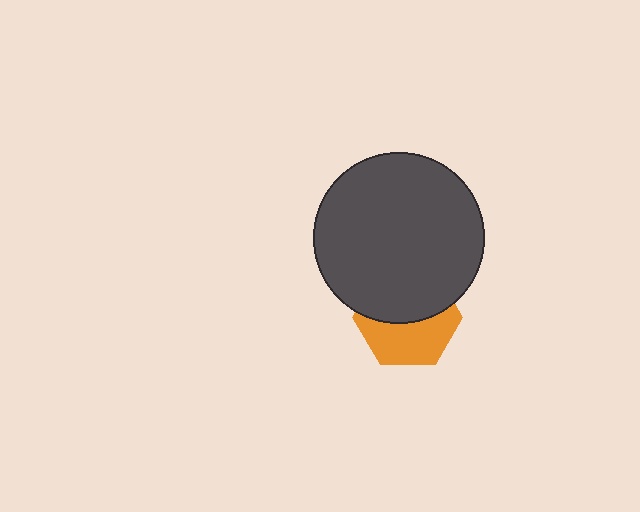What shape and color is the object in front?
The object in front is a dark gray circle.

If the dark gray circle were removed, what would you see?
You would see the complete orange hexagon.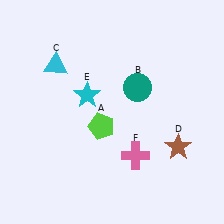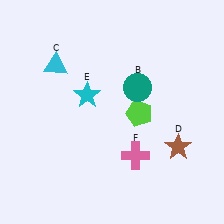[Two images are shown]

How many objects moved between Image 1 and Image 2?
1 object moved between the two images.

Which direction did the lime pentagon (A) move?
The lime pentagon (A) moved right.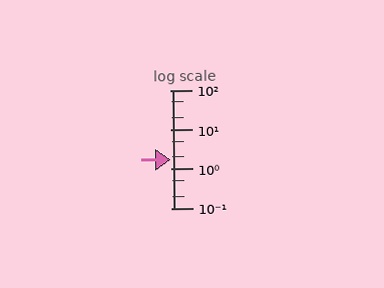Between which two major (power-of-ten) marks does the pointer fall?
The pointer is between 1 and 10.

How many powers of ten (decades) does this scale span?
The scale spans 3 decades, from 0.1 to 100.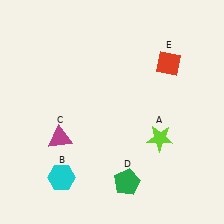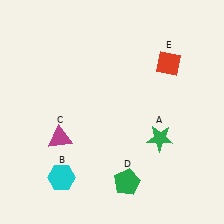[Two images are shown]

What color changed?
The star (A) changed from lime in Image 1 to green in Image 2.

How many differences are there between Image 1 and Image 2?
There is 1 difference between the two images.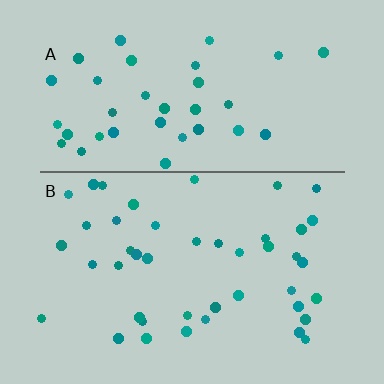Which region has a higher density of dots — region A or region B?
B (the bottom).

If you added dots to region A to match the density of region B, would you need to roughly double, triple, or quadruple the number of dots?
Approximately double.